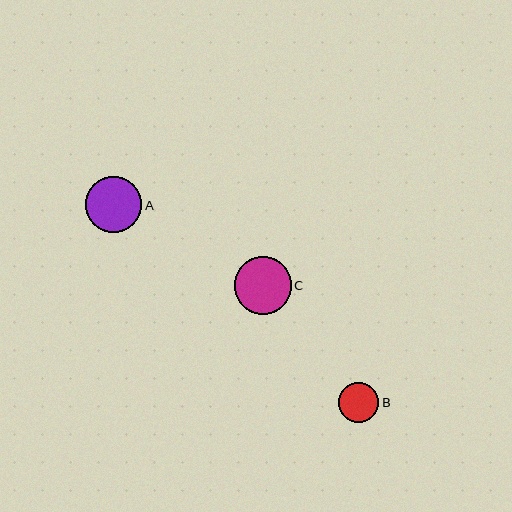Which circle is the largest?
Circle C is the largest with a size of approximately 57 pixels.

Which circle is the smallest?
Circle B is the smallest with a size of approximately 40 pixels.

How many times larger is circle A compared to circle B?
Circle A is approximately 1.4 times the size of circle B.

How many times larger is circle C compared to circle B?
Circle C is approximately 1.4 times the size of circle B.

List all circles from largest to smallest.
From largest to smallest: C, A, B.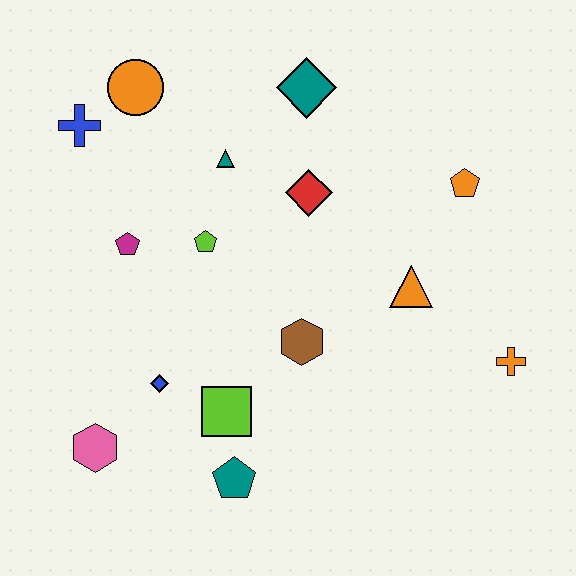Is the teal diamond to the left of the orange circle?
No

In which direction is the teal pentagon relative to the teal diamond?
The teal pentagon is below the teal diamond.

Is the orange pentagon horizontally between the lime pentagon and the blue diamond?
No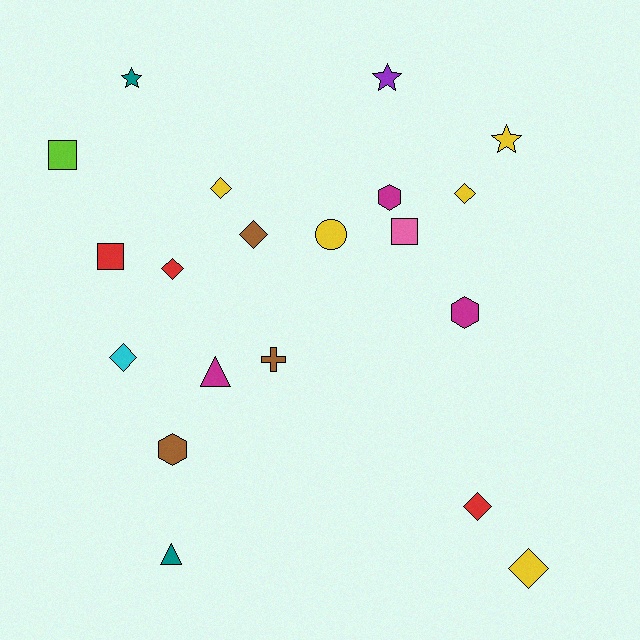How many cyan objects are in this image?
There is 1 cyan object.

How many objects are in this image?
There are 20 objects.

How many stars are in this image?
There are 3 stars.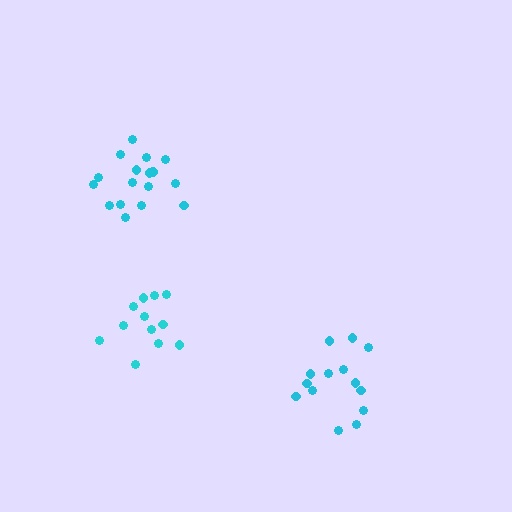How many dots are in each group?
Group 1: 12 dots, Group 2: 14 dots, Group 3: 17 dots (43 total).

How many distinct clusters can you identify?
There are 3 distinct clusters.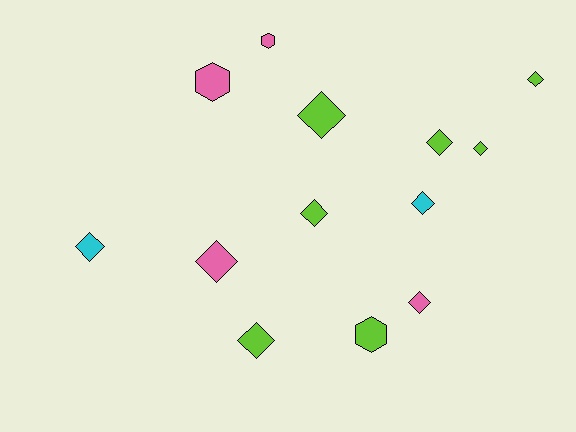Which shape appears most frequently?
Diamond, with 10 objects.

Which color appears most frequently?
Lime, with 7 objects.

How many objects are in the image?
There are 13 objects.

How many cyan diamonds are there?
There are 2 cyan diamonds.